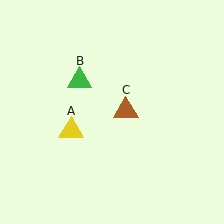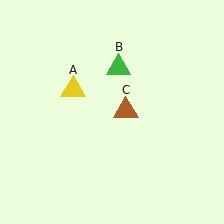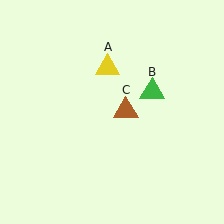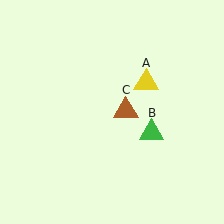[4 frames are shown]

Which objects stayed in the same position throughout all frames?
Brown triangle (object C) remained stationary.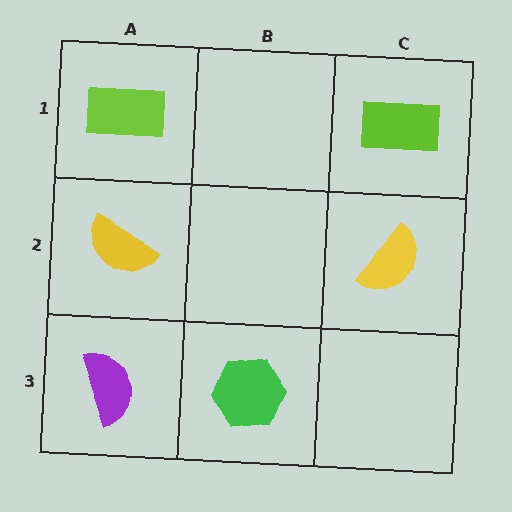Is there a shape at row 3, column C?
No, that cell is empty.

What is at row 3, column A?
A purple semicircle.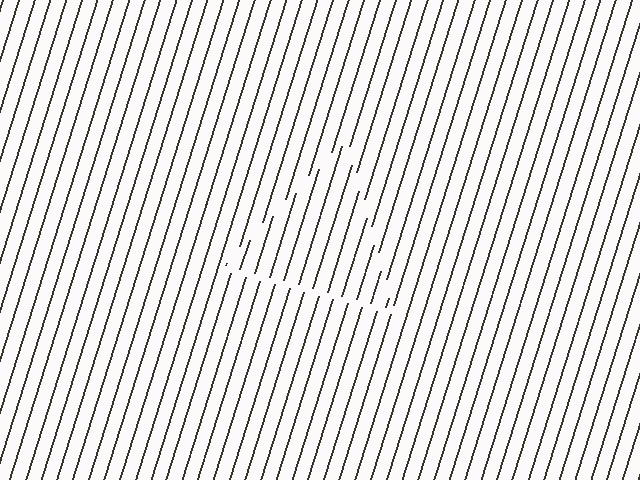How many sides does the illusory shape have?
3 sides — the line-ends trace a triangle.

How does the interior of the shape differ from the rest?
The interior of the shape contains the same grating, shifted by half a period — the contour is defined by the phase discontinuity where line-ends from the inner and outer gratings abut.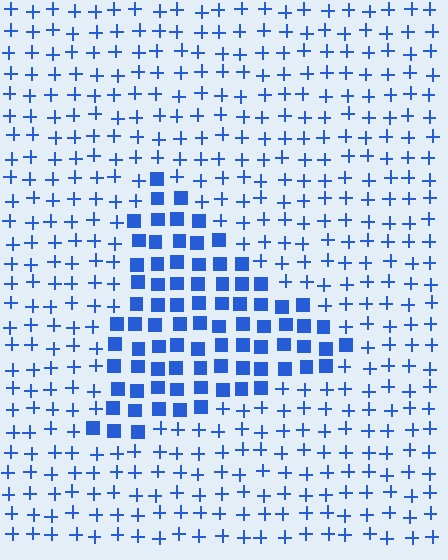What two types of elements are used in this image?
The image uses squares inside the triangle region and plus signs outside it.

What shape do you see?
I see a triangle.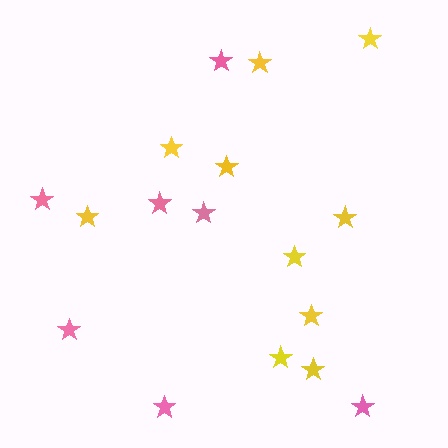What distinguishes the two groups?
There are 2 groups: one group of pink stars (7) and one group of yellow stars (10).